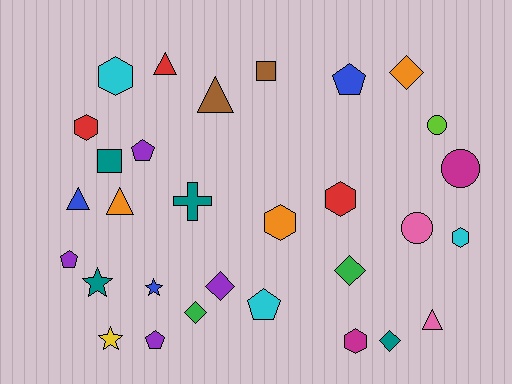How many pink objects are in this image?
There are 2 pink objects.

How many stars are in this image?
There are 3 stars.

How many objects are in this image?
There are 30 objects.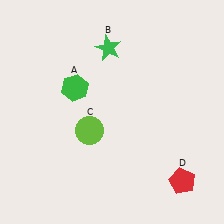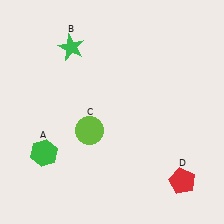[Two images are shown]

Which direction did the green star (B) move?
The green star (B) moved left.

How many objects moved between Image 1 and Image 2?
2 objects moved between the two images.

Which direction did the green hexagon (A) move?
The green hexagon (A) moved down.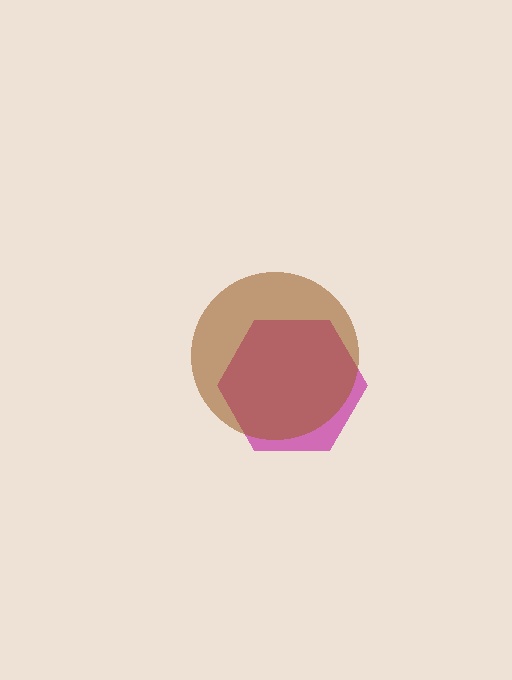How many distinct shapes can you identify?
There are 2 distinct shapes: a magenta hexagon, a brown circle.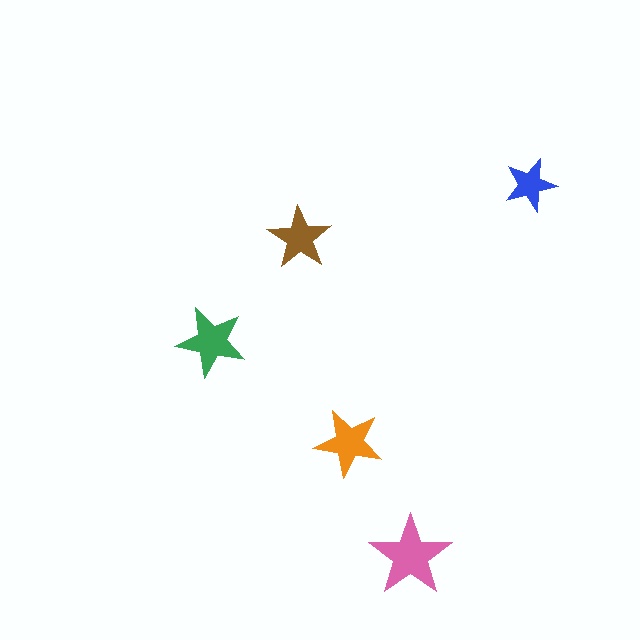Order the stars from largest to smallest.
the pink one, the green one, the orange one, the brown one, the blue one.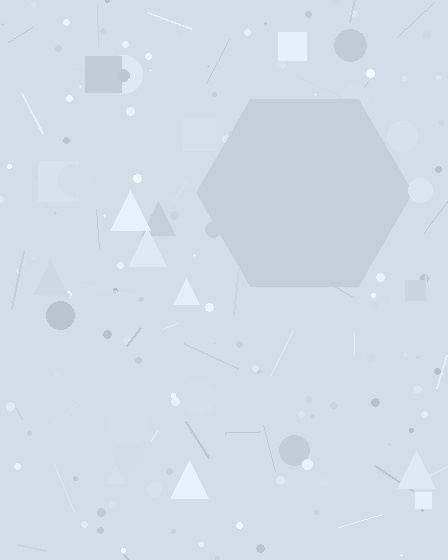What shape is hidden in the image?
A hexagon is hidden in the image.